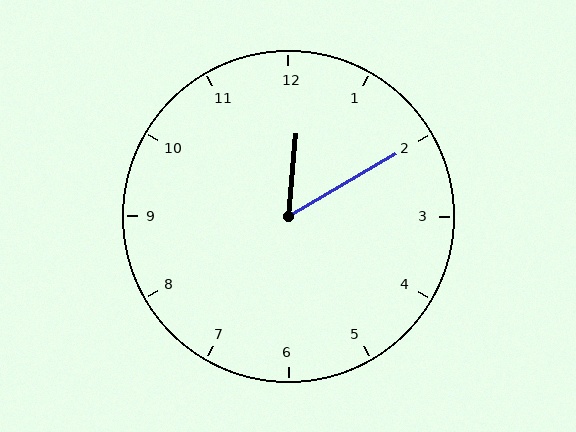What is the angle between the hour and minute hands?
Approximately 55 degrees.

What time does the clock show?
12:10.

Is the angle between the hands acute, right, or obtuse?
It is acute.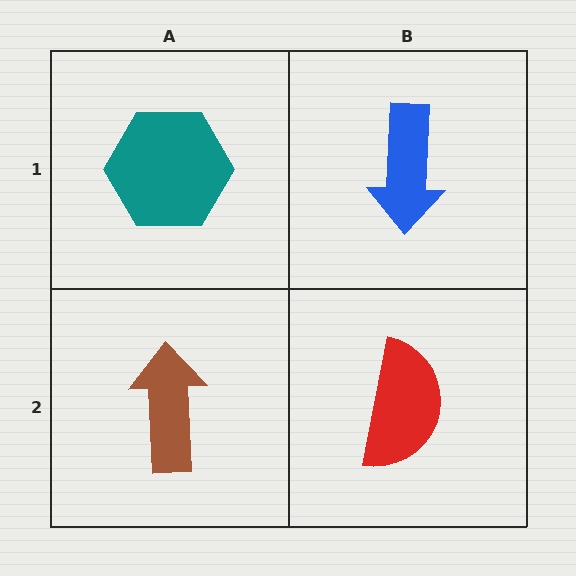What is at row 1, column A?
A teal hexagon.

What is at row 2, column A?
A brown arrow.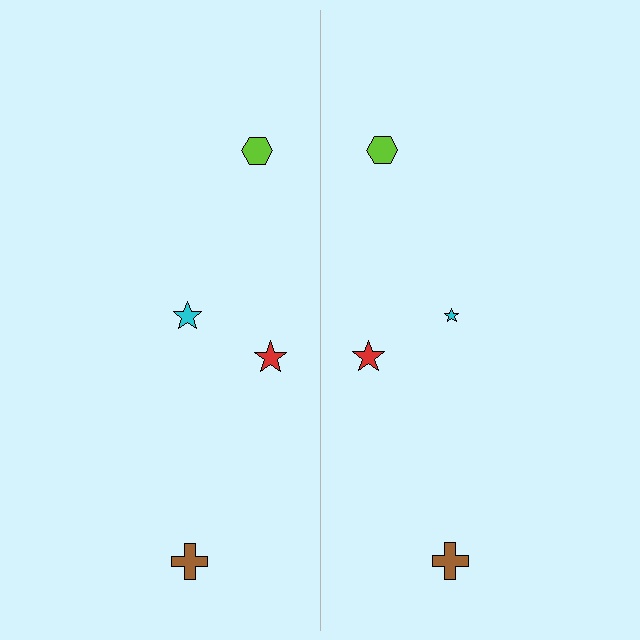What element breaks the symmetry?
The cyan star on the right side has a different size than its mirror counterpart.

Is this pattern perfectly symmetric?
No, the pattern is not perfectly symmetric. The cyan star on the right side has a different size than its mirror counterpart.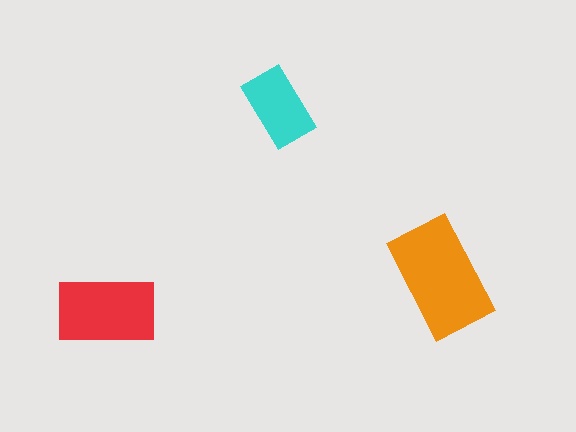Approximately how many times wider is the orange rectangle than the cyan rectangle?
About 1.5 times wider.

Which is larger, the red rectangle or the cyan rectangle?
The red one.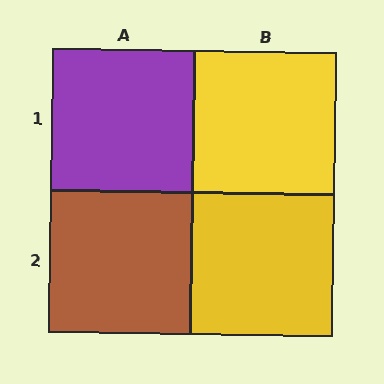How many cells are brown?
1 cell is brown.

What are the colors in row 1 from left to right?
Purple, yellow.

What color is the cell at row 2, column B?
Yellow.